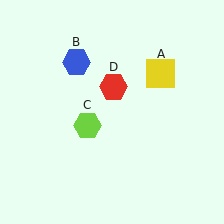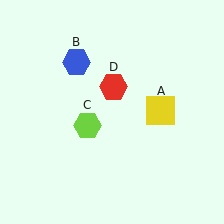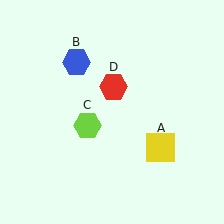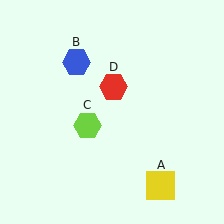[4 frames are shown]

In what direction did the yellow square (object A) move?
The yellow square (object A) moved down.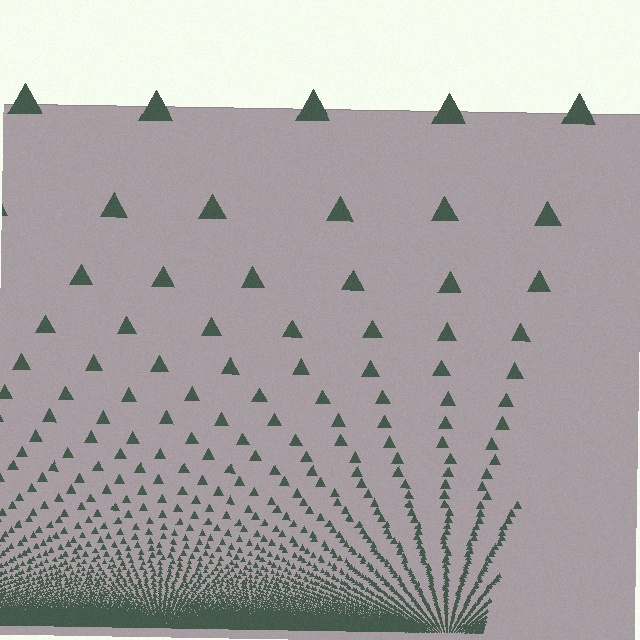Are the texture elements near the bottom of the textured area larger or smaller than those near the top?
Smaller. The gradient is inverted — elements near the bottom are smaller and denser.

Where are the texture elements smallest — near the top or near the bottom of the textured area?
Near the bottom.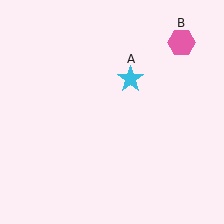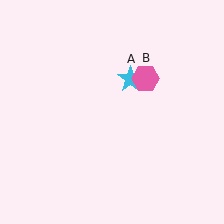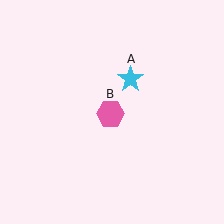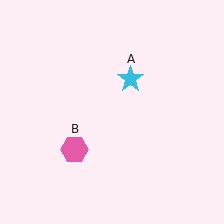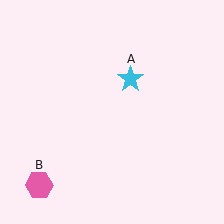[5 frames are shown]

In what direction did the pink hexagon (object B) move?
The pink hexagon (object B) moved down and to the left.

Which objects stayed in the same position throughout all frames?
Cyan star (object A) remained stationary.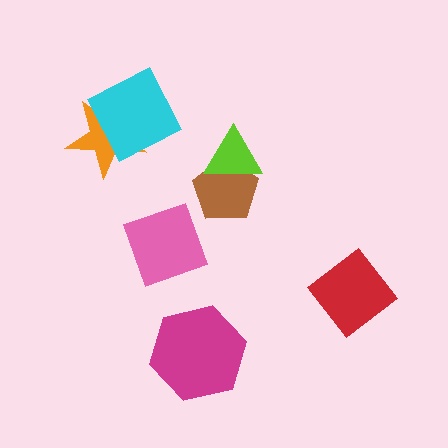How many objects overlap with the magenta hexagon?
0 objects overlap with the magenta hexagon.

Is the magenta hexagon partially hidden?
No, no other shape covers it.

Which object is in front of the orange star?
The cyan square is in front of the orange star.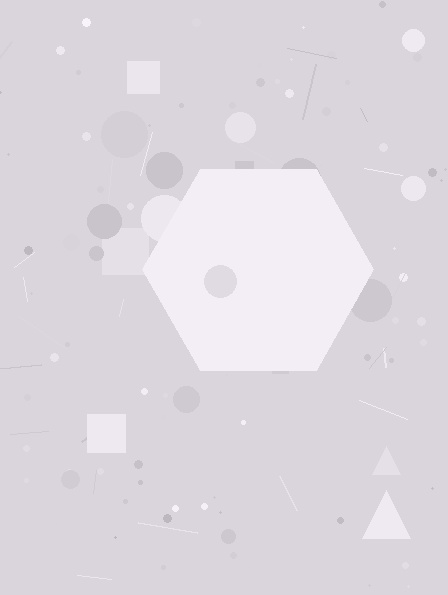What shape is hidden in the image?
A hexagon is hidden in the image.